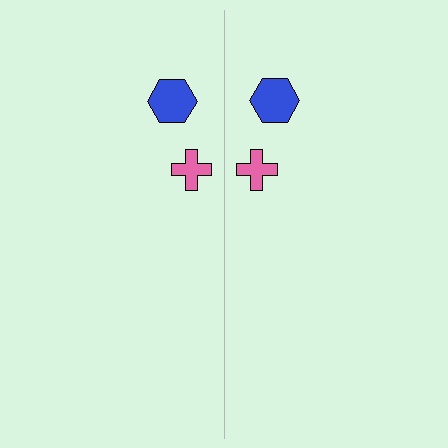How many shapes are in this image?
There are 4 shapes in this image.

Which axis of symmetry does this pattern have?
The pattern has a vertical axis of symmetry running through the center of the image.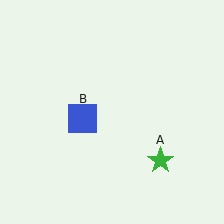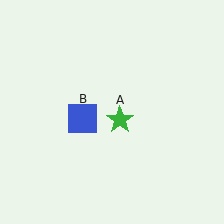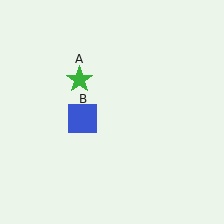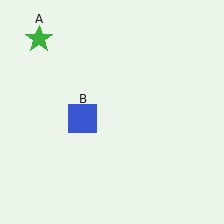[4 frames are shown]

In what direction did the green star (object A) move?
The green star (object A) moved up and to the left.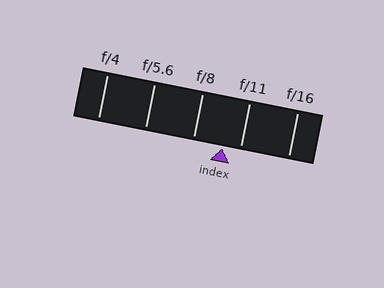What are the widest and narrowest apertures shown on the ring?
The widest aperture shown is f/4 and the narrowest is f/16.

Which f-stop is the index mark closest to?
The index mark is closest to f/11.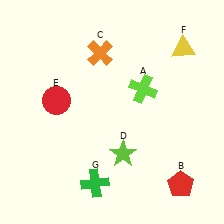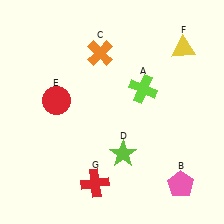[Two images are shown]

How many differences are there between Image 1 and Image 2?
There are 2 differences between the two images.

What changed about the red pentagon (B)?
In Image 1, B is red. In Image 2, it changed to pink.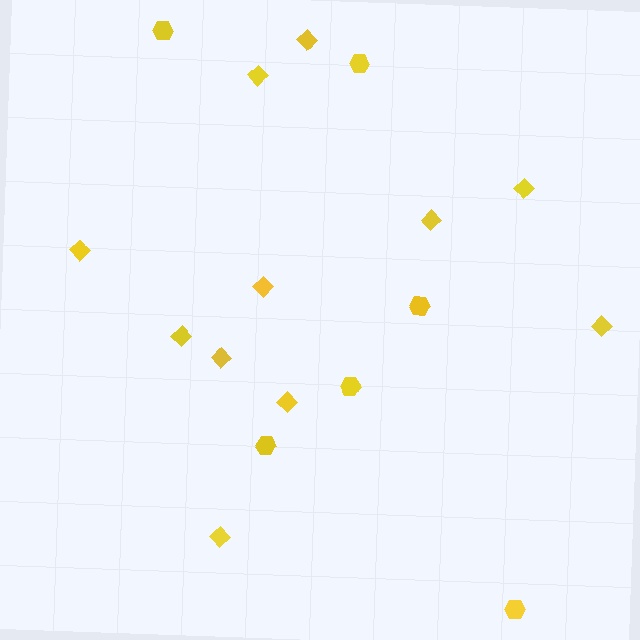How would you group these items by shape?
There are 2 groups: one group of diamonds (11) and one group of hexagons (6).